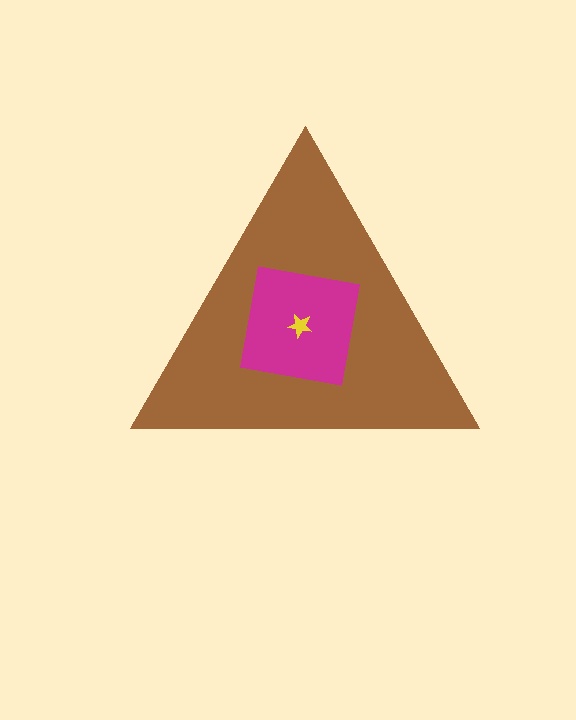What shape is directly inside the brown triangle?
The magenta square.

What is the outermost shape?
The brown triangle.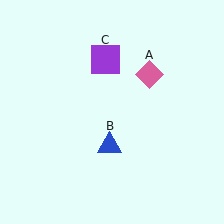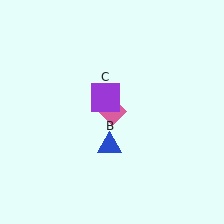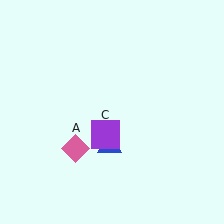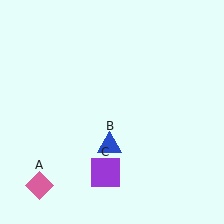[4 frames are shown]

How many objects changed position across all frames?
2 objects changed position: pink diamond (object A), purple square (object C).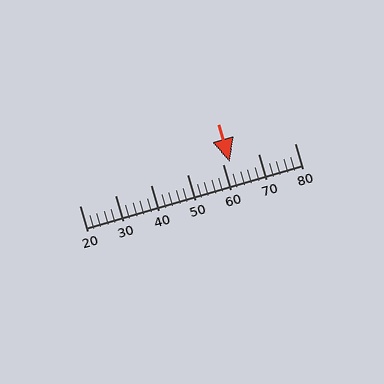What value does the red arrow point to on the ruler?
The red arrow points to approximately 62.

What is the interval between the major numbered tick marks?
The major tick marks are spaced 10 units apart.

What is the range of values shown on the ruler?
The ruler shows values from 20 to 80.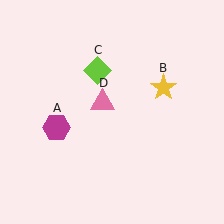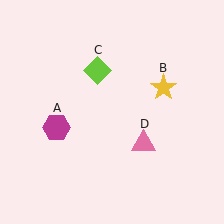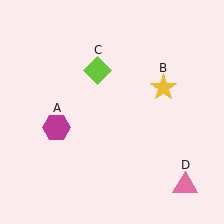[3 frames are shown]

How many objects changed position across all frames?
1 object changed position: pink triangle (object D).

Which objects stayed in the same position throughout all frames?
Magenta hexagon (object A) and yellow star (object B) and lime diamond (object C) remained stationary.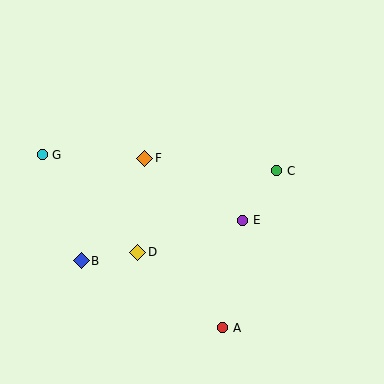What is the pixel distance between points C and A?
The distance between C and A is 166 pixels.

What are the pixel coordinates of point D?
Point D is at (138, 252).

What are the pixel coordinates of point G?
Point G is at (42, 155).